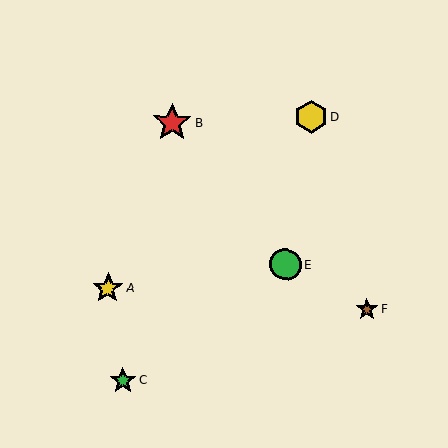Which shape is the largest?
The red star (labeled B) is the largest.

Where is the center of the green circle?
The center of the green circle is at (285, 265).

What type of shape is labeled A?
Shape A is a yellow star.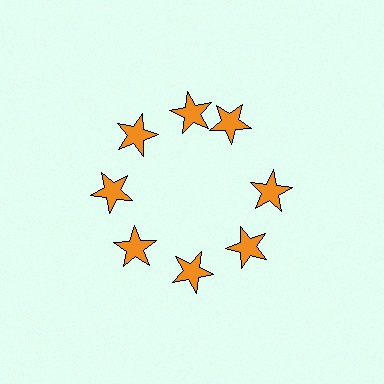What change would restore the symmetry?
The symmetry would be restored by rotating it back into even spacing with its neighbors so that all 8 stars sit at equal angles and equal distance from the center.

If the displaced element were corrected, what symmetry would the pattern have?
It would have 8-fold rotational symmetry — the pattern would map onto itself every 45 degrees.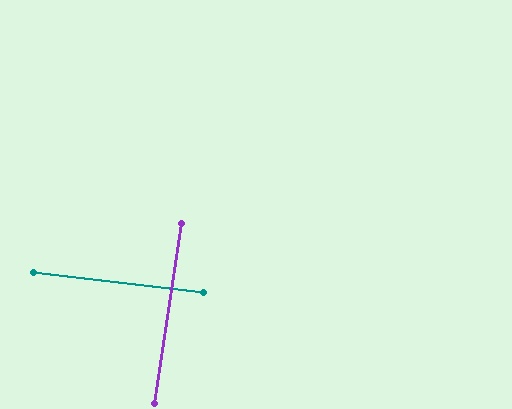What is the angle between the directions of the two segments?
Approximately 88 degrees.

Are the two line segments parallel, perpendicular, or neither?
Perpendicular — they meet at approximately 88°.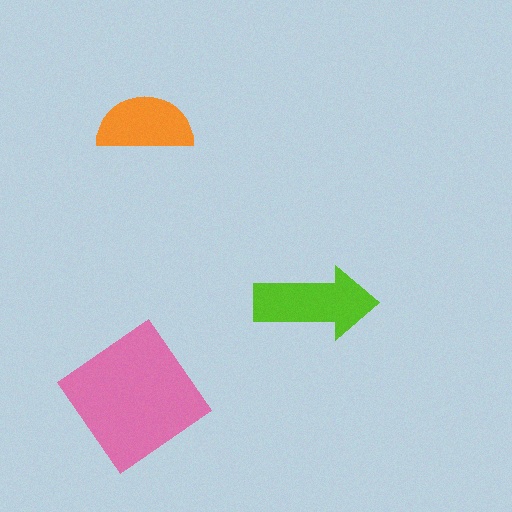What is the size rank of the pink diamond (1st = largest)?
1st.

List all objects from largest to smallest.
The pink diamond, the lime arrow, the orange semicircle.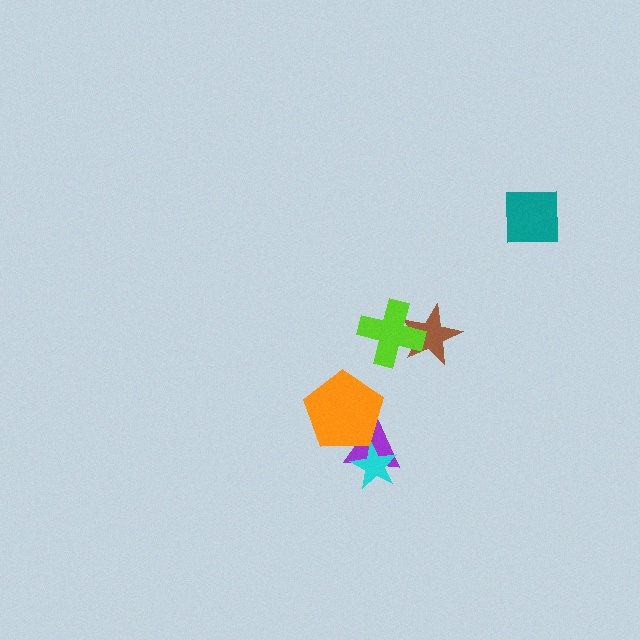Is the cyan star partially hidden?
No, no other shape covers it.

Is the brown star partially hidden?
Yes, it is partially covered by another shape.